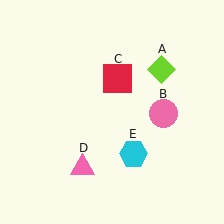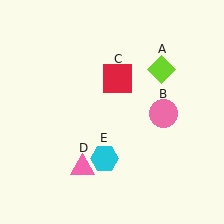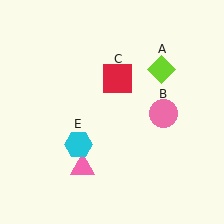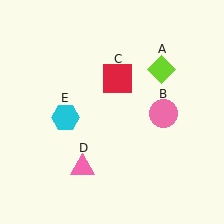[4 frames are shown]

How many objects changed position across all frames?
1 object changed position: cyan hexagon (object E).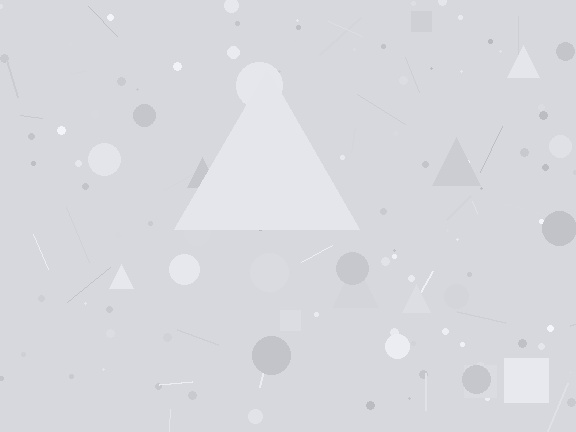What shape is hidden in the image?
A triangle is hidden in the image.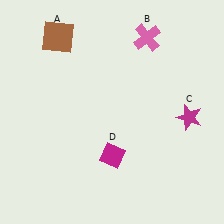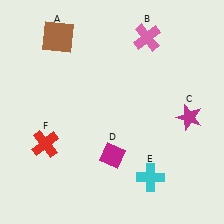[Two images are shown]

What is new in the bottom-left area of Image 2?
A red cross (F) was added in the bottom-left area of Image 2.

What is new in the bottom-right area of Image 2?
A cyan cross (E) was added in the bottom-right area of Image 2.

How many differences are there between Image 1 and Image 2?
There are 2 differences between the two images.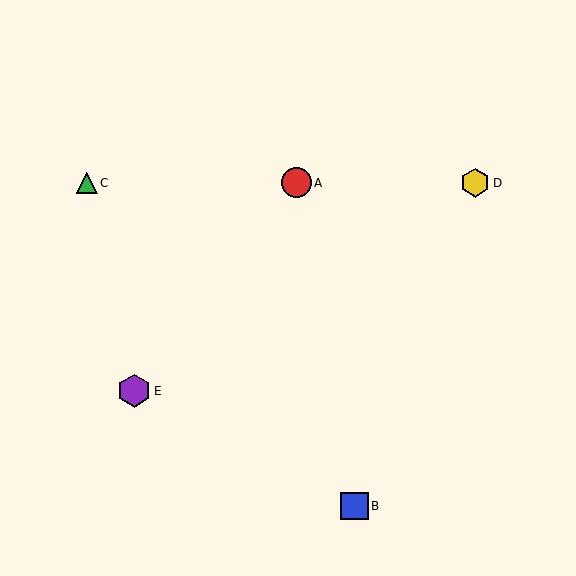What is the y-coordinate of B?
Object B is at y≈506.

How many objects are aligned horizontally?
3 objects (A, C, D) are aligned horizontally.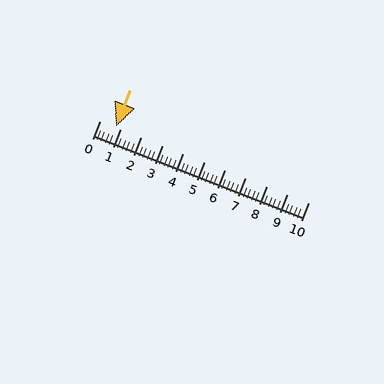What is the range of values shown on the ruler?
The ruler shows values from 0 to 10.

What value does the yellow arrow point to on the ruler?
The yellow arrow points to approximately 0.8.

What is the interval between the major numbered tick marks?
The major tick marks are spaced 1 units apart.